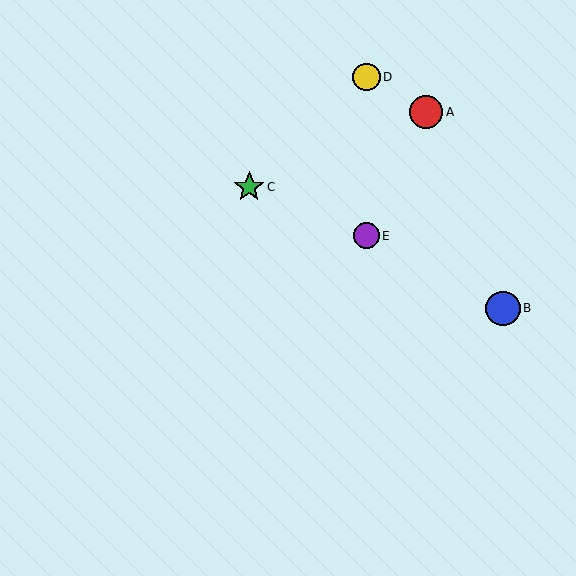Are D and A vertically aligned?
No, D is at x≈366 and A is at x≈426.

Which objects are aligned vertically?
Objects D, E are aligned vertically.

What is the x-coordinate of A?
Object A is at x≈426.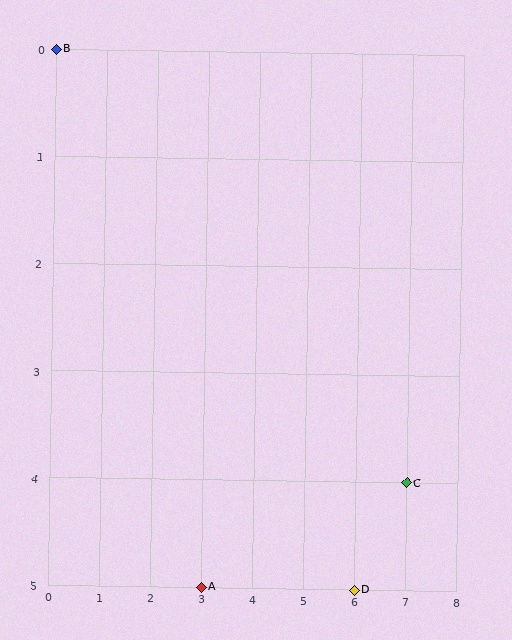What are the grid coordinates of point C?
Point C is at grid coordinates (7, 4).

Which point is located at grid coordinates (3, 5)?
Point A is at (3, 5).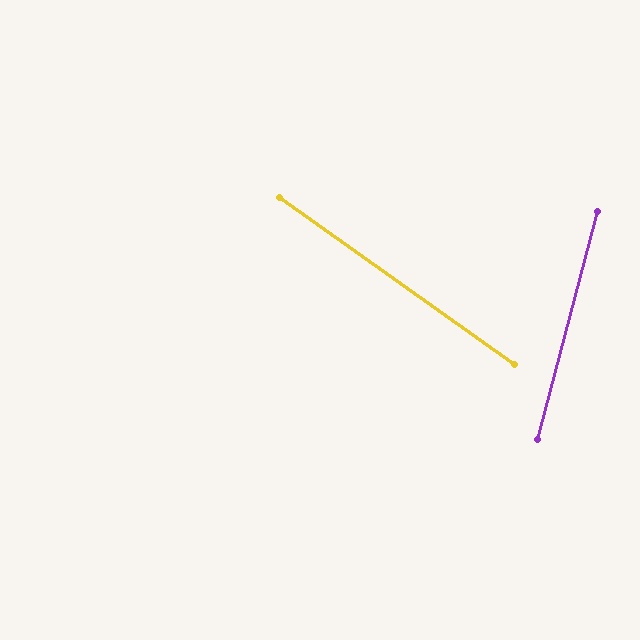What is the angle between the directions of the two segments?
Approximately 70 degrees.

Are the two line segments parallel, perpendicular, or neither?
Neither parallel nor perpendicular — they differ by about 70°.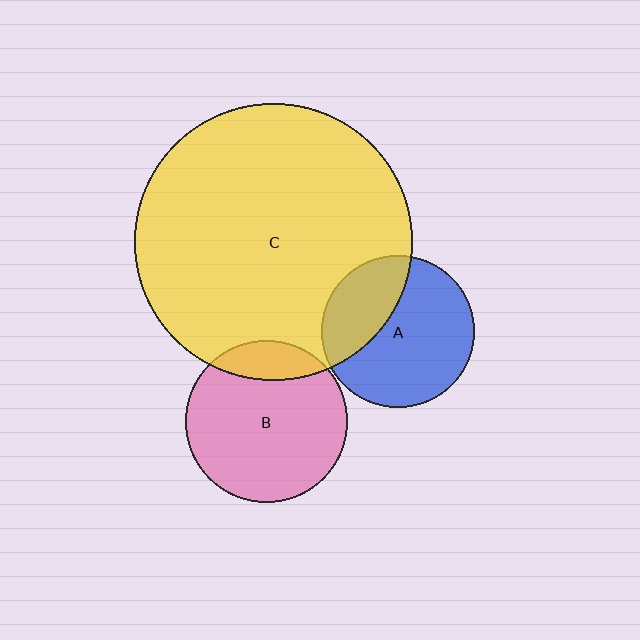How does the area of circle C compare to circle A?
Approximately 3.3 times.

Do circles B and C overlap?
Yes.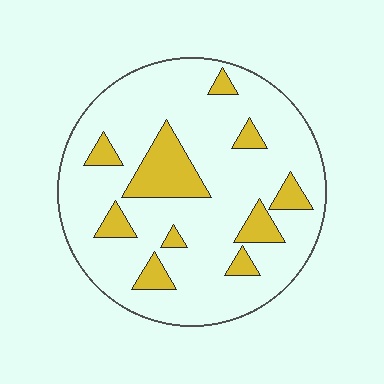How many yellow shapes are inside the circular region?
10.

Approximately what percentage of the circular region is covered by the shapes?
Approximately 20%.